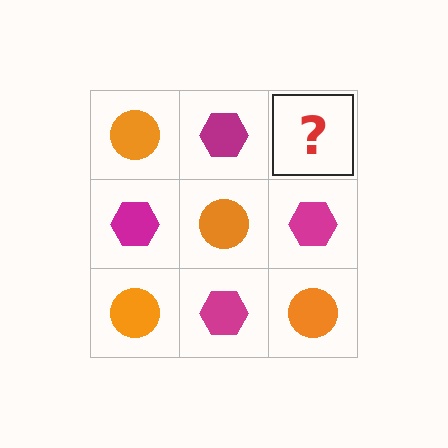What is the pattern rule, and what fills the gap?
The rule is that it alternates orange circle and magenta hexagon in a checkerboard pattern. The gap should be filled with an orange circle.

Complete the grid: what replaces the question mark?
The question mark should be replaced with an orange circle.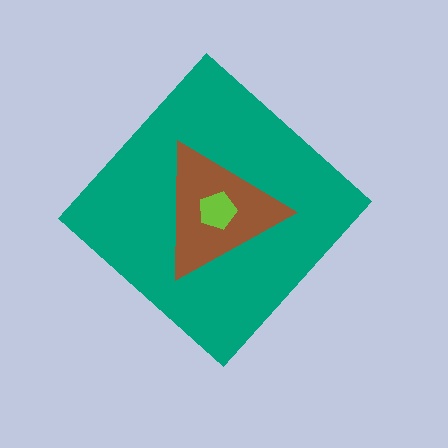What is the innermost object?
The lime pentagon.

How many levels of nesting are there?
3.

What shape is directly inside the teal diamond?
The brown triangle.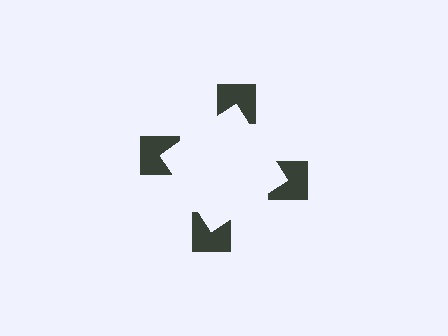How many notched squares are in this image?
There are 4 — one at each vertex of the illusory square.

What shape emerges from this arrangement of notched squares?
An illusory square — its edges are inferred from the aligned wedge cuts in the notched squares, not physically drawn.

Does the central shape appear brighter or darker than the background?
It typically appears slightly brighter than the background, even though no actual brightness change is drawn.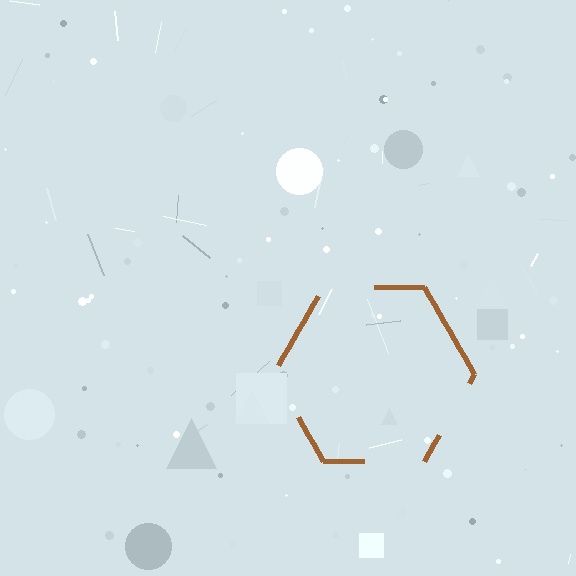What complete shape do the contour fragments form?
The contour fragments form a hexagon.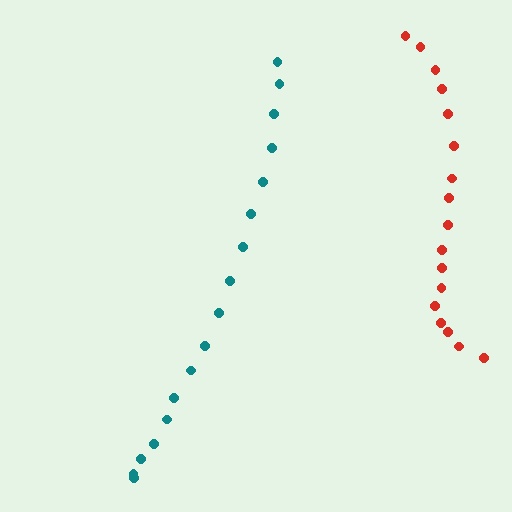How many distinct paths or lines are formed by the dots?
There are 2 distinct paths.